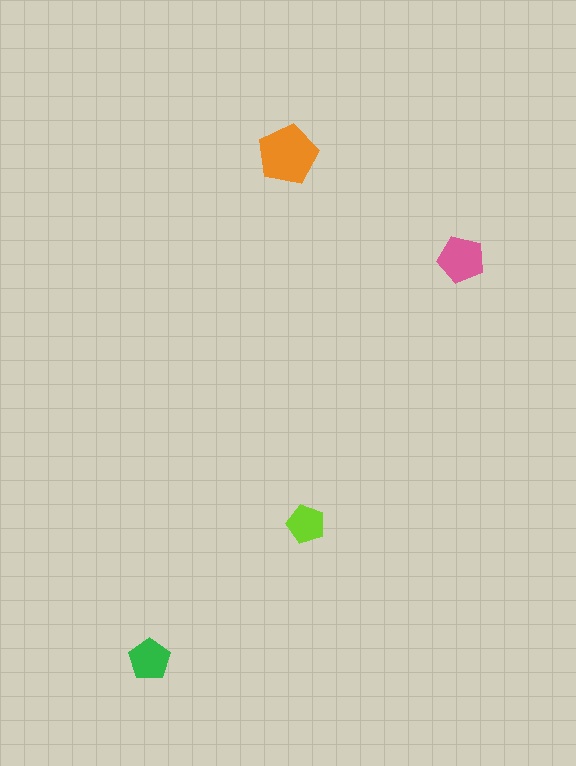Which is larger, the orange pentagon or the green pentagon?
The orange one.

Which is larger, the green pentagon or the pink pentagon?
The pink one.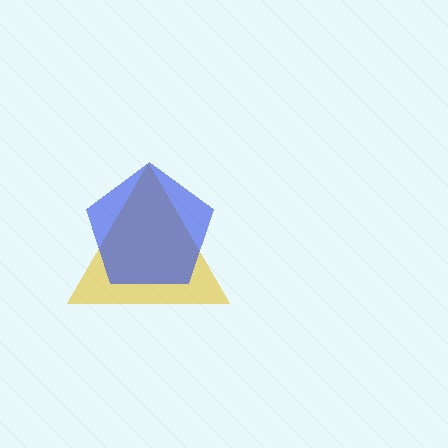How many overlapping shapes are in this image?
There are 2 overlapping shapes in the image.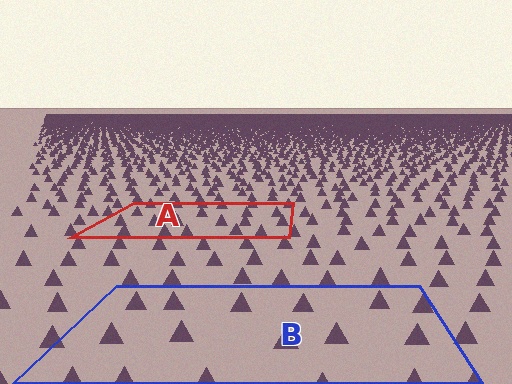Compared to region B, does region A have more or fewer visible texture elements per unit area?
Region A has more texture elements per unit area — they are packed more densely because it is farther away.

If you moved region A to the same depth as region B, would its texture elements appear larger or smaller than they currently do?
They would appear larger. At a closer depth, the same texture elements are projected at a bigger on-screen size.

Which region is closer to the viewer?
Region B is closer. The texture elements there are larger and more spread out.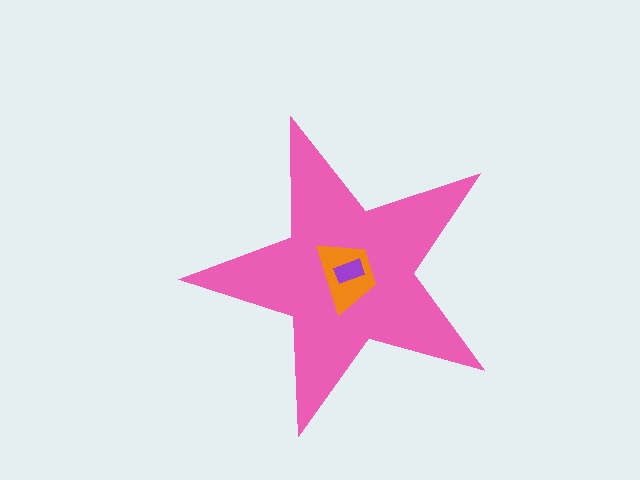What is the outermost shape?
The pink star.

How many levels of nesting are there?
3.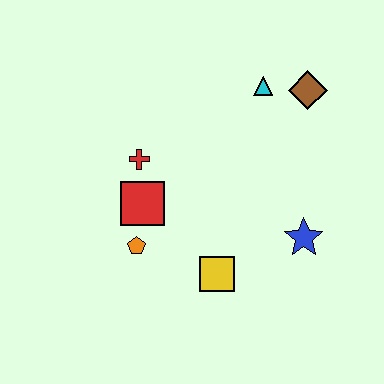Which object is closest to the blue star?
The yellow square is closest to the blue star.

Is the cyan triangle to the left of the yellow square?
No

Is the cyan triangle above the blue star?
Yes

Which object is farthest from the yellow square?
The brown diamond is farthest from the yellow square.